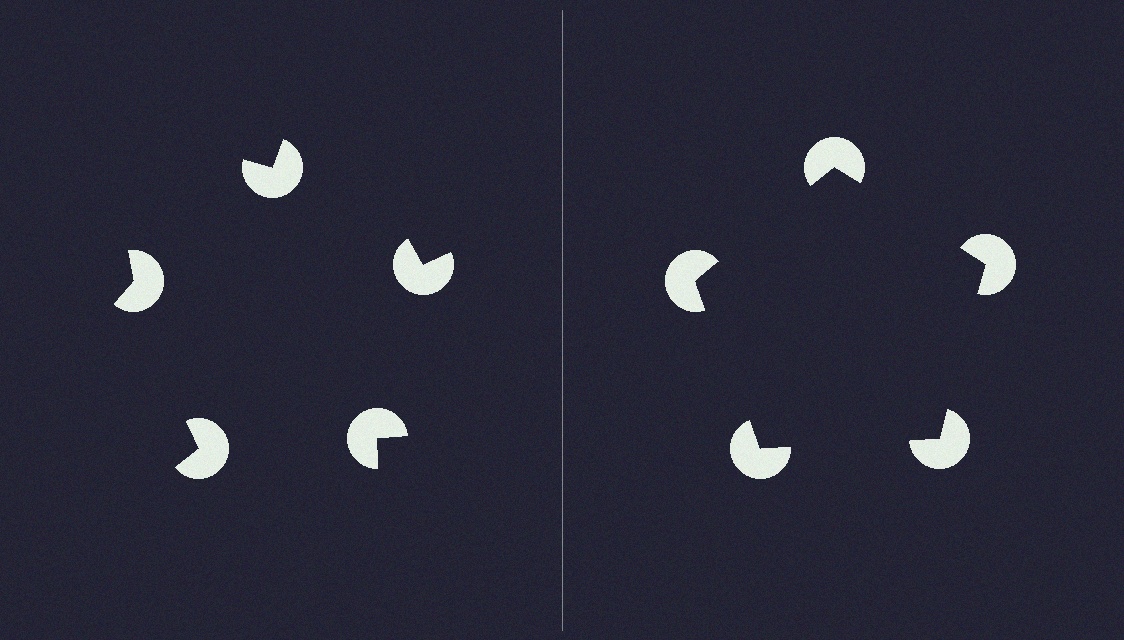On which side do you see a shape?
An illusory pentagon appears on the right side. On the left side the wedge cuts are rotated, so no coherent shape forms.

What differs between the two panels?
The pac-man discs are positioned identically on both sides; only the wedge orientations differ. On the right they align to a pentagon; on the left they are misaligned.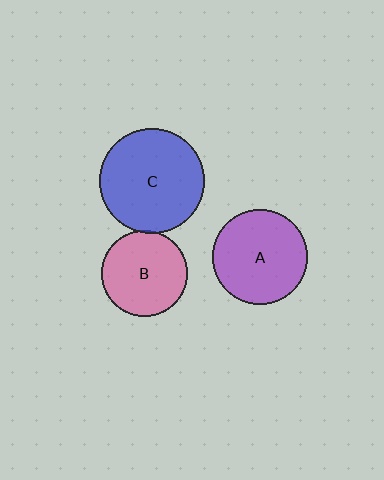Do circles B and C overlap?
Yes.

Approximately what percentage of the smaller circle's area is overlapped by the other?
Approximately 5%.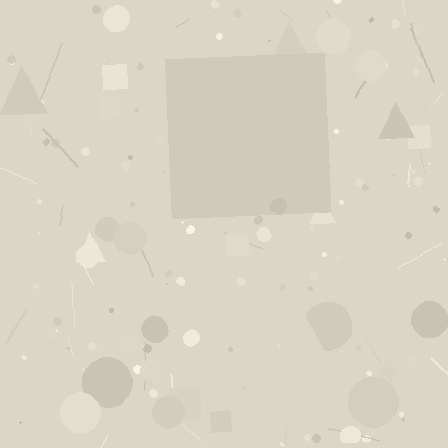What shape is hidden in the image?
A square is hidden in the image.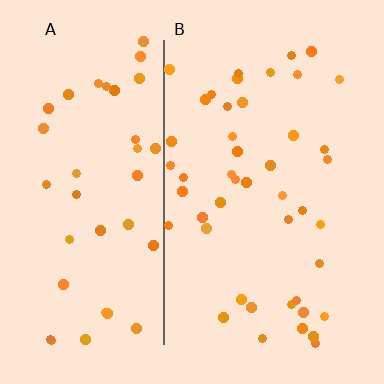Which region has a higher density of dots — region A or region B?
B (the right).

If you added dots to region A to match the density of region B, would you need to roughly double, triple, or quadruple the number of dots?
Approximately double.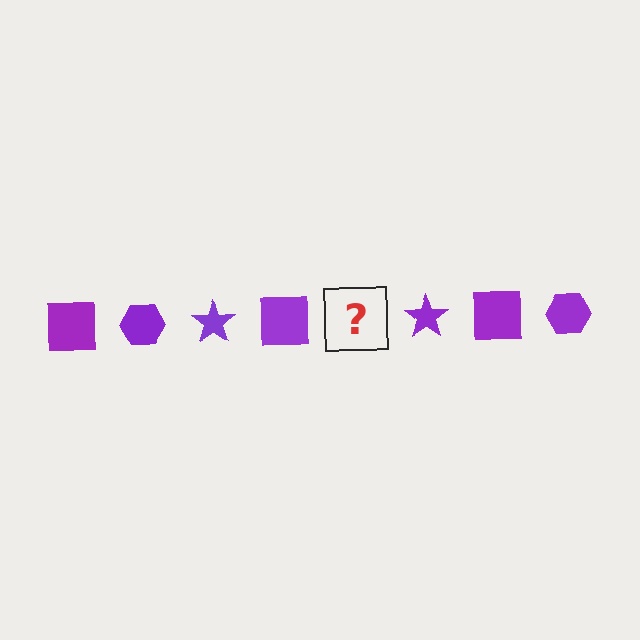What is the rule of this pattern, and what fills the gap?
The rule is that the pattern cycles through square, hexagon, star shapes in purple. The gap should be filled with a purple hexagon.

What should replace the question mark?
The question mark should be replaced with a purple hexagon.